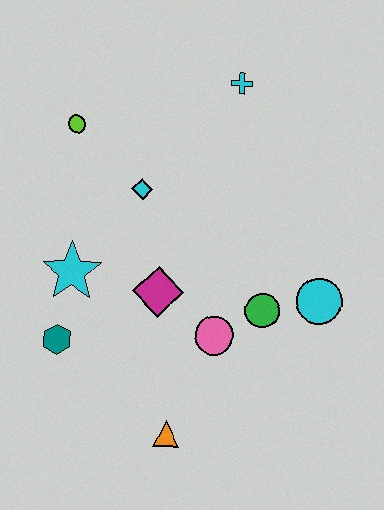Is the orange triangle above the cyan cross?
No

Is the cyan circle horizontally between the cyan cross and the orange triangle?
No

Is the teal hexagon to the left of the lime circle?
Yes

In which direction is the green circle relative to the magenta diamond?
The green circle is to the right of the magenta diamond.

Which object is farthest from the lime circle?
The orange triangle is farthest from the lime circle.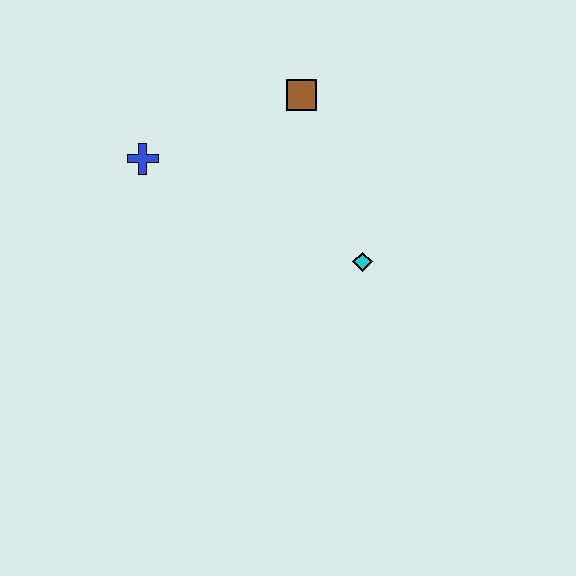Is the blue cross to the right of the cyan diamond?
No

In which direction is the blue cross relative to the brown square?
The blue cross is to the left of the brown square.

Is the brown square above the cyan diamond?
Yes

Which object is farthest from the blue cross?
The cyan diamond is farthest from the blue cross.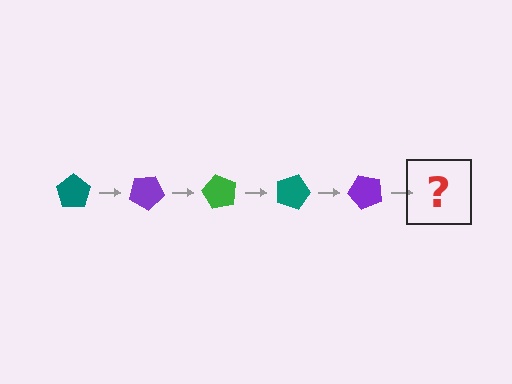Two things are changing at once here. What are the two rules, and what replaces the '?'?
The two rules are that it rotates 30 degrees each step and the color cycles through teal, purple, and green. The '?' should be a green pentagon, rotated 150 degrees from the start.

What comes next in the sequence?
The next element should be a green pentagon, rotated 150 degrees from the start.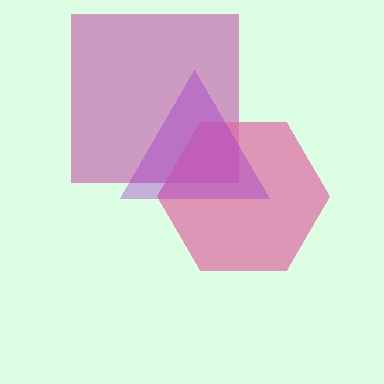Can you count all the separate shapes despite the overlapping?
Yes, there are 3 separate shapes.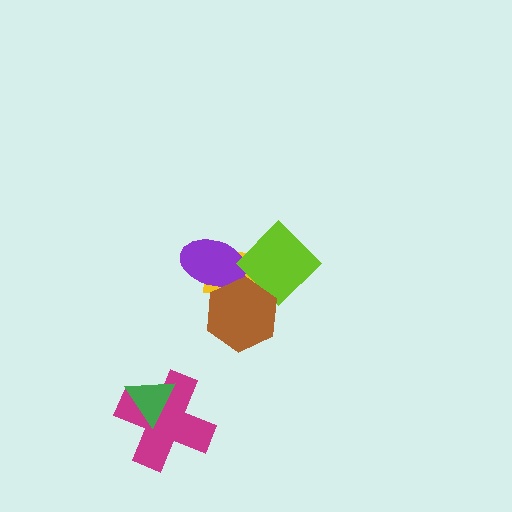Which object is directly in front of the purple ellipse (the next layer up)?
The lime diamond is directly in front of the purple ellipse.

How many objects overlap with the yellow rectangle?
3 objects overlap with the yellow rectangle.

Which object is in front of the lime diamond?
The brown hexagon is in front of the lime diamond.